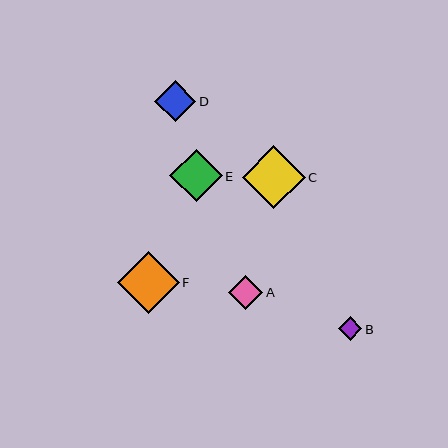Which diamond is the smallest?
Diamond B is the smallest with a size of approximately 23 pixels.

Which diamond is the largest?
Diamond C is the largest with a size of approximately 63 pixels.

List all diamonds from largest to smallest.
From largest to smallest: C, F, E, D, A, B.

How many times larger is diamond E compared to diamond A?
Diamond E is approximately 1.5 times the size of diamond A.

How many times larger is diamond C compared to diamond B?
Diamond C is approximately 2.7 times the size of diamond B.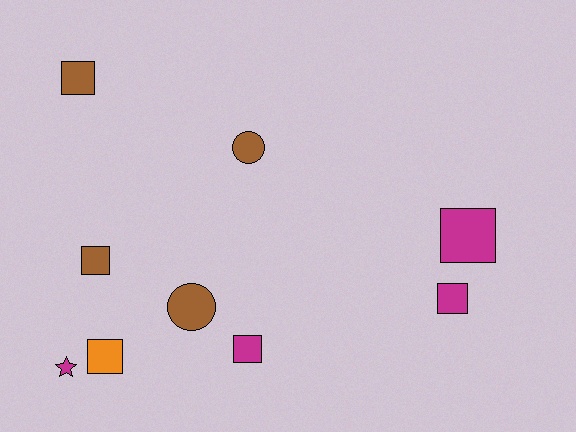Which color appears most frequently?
Magenta, with 4 objects.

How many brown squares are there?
There are 2 brown squares.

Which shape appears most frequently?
Square, with 6 objects.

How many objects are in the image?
There are 9 objects.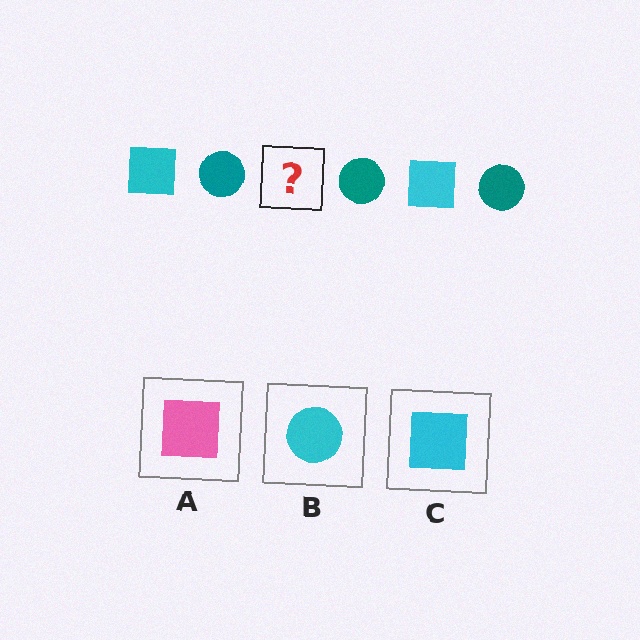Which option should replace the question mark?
Option C.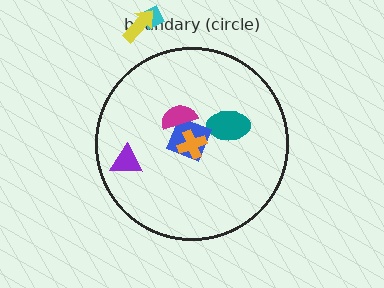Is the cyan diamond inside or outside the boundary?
Outside.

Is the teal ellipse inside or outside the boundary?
Inside.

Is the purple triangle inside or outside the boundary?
Inside.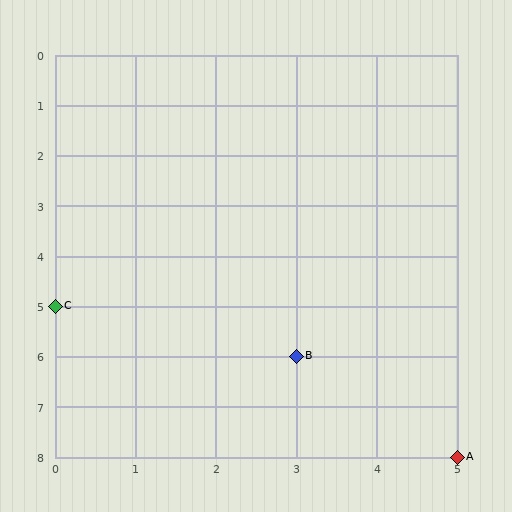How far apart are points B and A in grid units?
Points B and A are 2 columns and 2 rows apart (about 2.8 grid units diagonally).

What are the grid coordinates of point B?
Point B is at grid coordinates (3, 6).